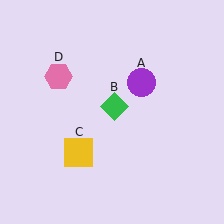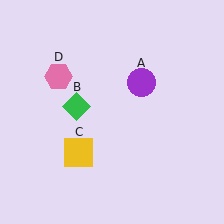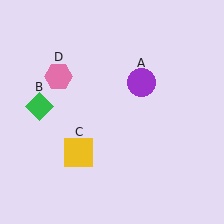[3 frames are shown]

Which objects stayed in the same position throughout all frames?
Purple circle (object A) and yellow square (object C) and pink hexagon (object D) remained stationary.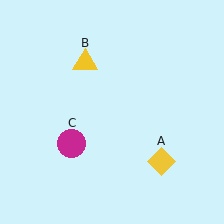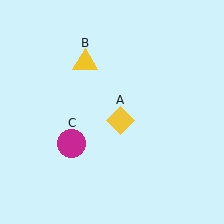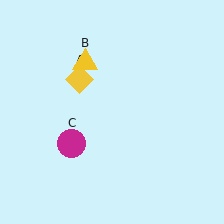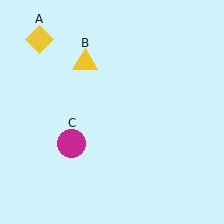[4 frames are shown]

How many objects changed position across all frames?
1 object changed position: yellow diamond (object A).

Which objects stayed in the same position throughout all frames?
Yellow triangle (object B) and magenta circle (object C) remained stationary.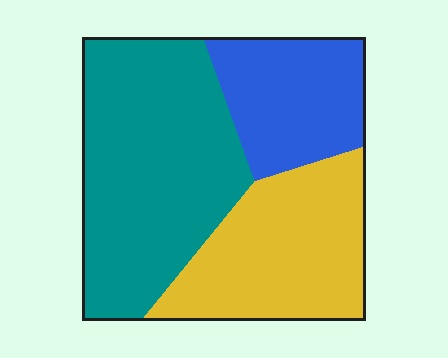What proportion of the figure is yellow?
Yellow covers about 30% of the figure.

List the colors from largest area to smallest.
From largest to smallest: teal, yellow, blue.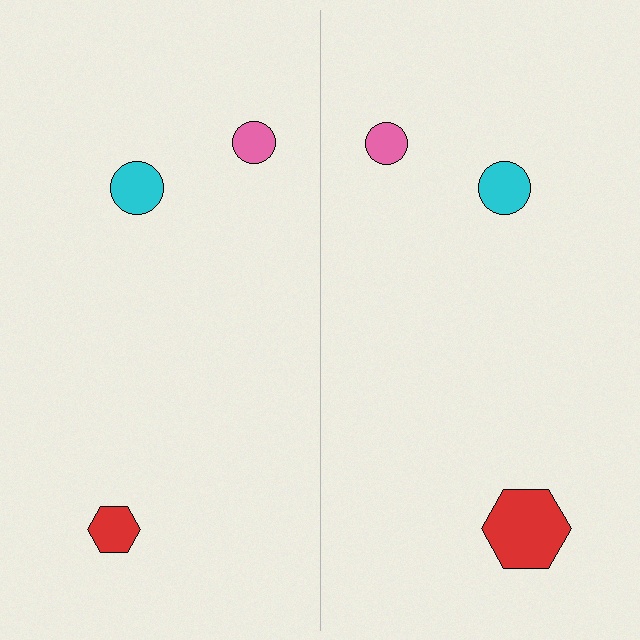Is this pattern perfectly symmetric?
No, the pattern is not perfectly symmetric. The red hexagon on the right side has a different size than its mirror counterpart.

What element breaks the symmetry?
The red hexagon on the right side has a different size than its mirror counterpart.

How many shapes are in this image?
There are 6 shapes in this image.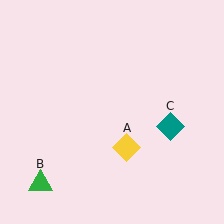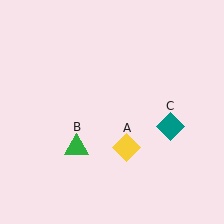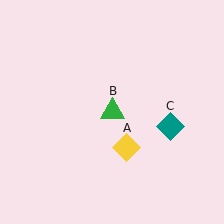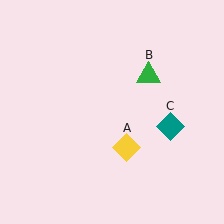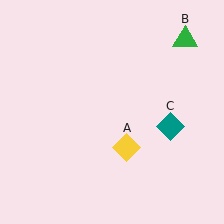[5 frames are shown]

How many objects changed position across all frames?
1 object changed position: green triangle (object B).